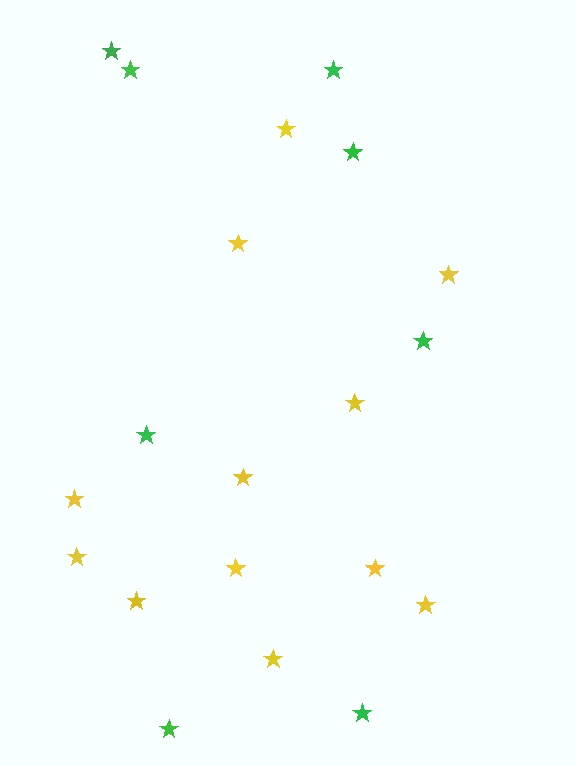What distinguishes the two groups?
There are 2 groups: one group of yellow stars (12) and one group of green stars (8).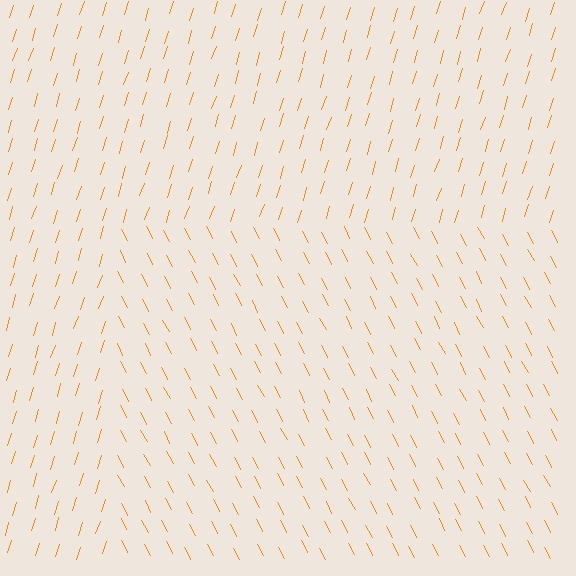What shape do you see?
I see a rectangle.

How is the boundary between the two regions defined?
The boundary is defined purely by a change in line orientation (approximately 45 degrees difference). All lines are the same color and thickness.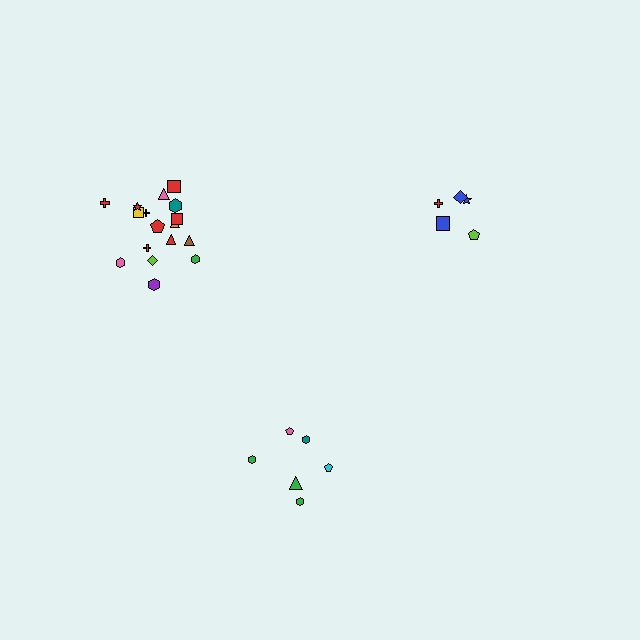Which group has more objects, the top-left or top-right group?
The top-left group.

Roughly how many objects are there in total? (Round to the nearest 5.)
Roughly 30 objects in total.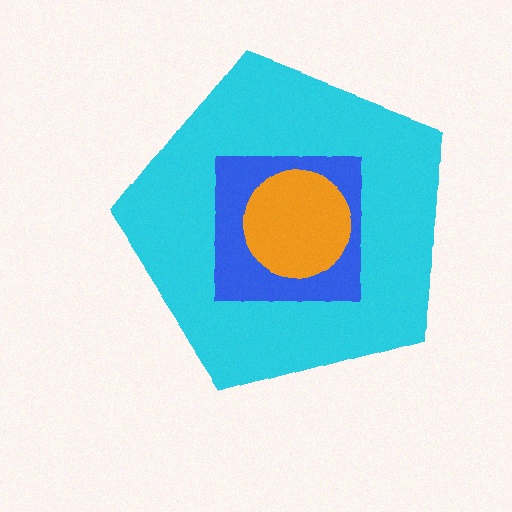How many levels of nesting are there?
3.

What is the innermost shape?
The orange circle.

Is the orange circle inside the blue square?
Yes.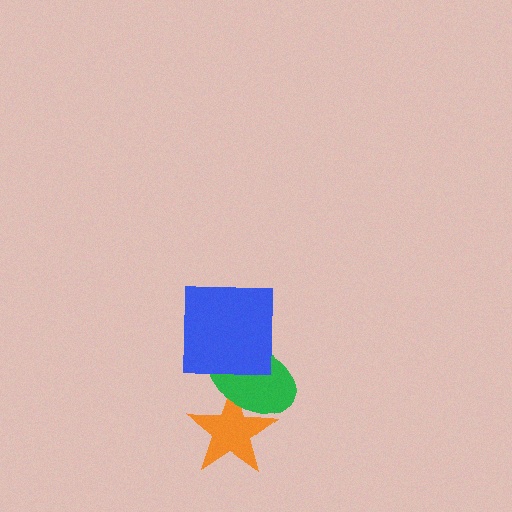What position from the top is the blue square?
The blue square is 1st from the top.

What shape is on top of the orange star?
The green ellipse is on top of the orange star.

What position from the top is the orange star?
The orange star is 3rd from the top.